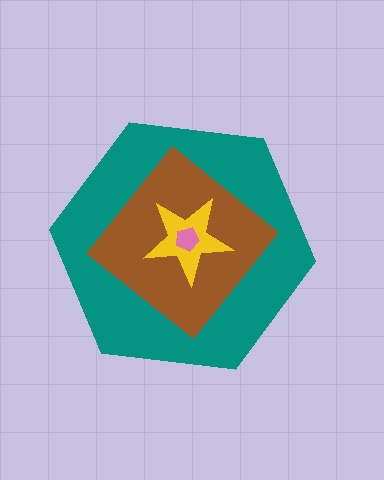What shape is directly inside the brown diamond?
The yellow star.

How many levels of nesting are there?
4.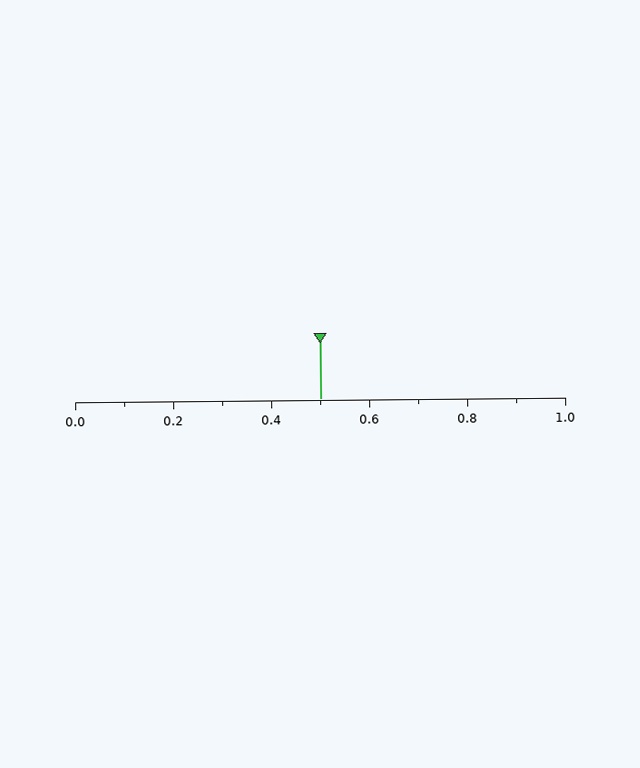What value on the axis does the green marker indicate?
The marker indicates approximately 0.5.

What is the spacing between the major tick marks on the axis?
The major ticks are spaced 0.2 apart.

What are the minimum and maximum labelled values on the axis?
The axis runs from 0.0 to 1.0.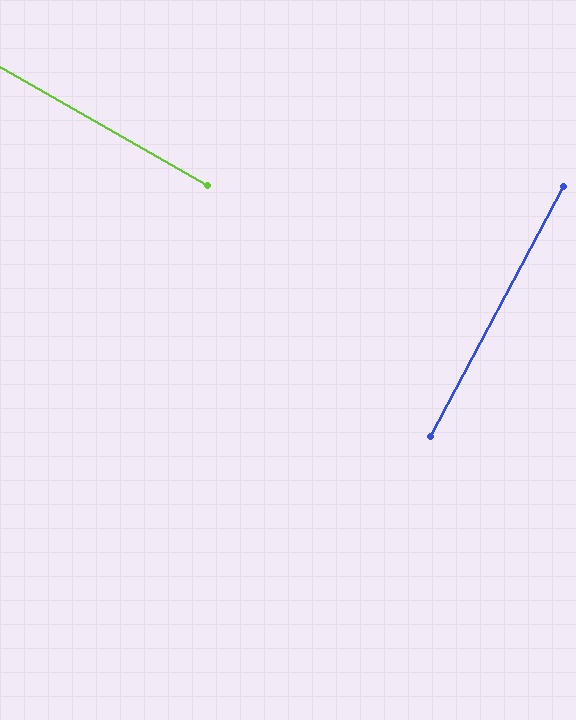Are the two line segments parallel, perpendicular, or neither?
Perpendicular — they meet at approximately 89°.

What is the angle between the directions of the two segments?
Approximately 89 degrees.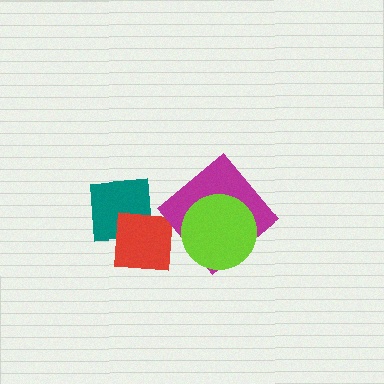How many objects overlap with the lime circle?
1 object overlaps with the lime circle.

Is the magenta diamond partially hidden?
Yes, it is partially covered by another shape.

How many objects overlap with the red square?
1 object overlaps with the red square.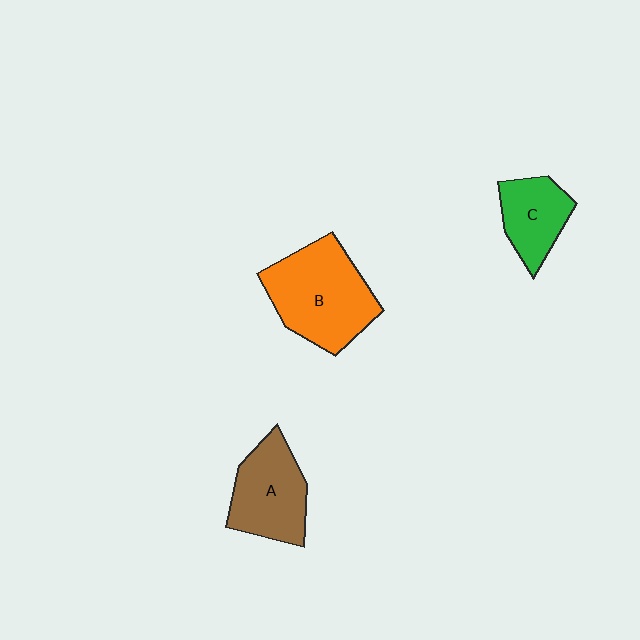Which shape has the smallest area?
Shape C (green).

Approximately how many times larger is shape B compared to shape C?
Approximately 1.8 times.